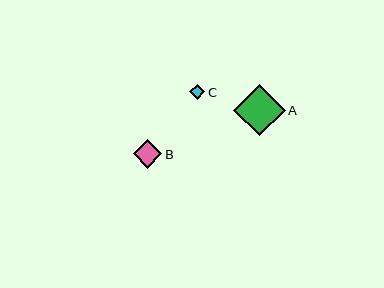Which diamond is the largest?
Diamond A is the largest with a size of approximately 51 pixels.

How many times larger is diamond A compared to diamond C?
Diamond A is approximately 3.4 times the size of diamond C.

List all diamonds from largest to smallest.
From largest to smallest: A, B, C.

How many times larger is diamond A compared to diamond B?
Diamond A is approximately 1.8 times the size of diamond B.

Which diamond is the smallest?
Diamond C is the smallest with a size of approximately 15 pixels.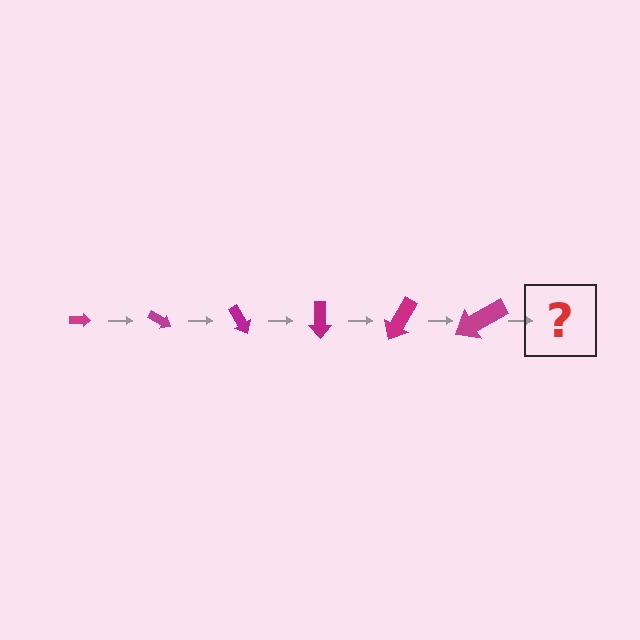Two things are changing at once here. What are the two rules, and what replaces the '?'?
The two rules are that the arrow grows larger each step and it rotates 30 degrees each step. The '?' should be an arrow, larger than the previous one and rotated 180 degrees from the start.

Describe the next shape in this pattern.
It should be an arrow, larger than the previous one and rotated 180 degrees from the start.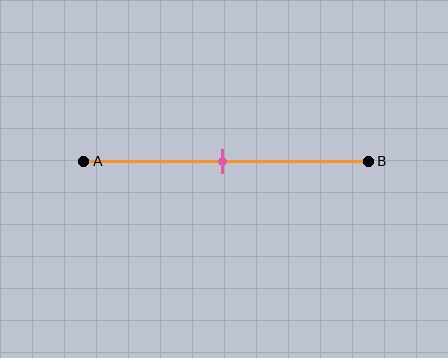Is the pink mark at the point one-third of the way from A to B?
No, the mark is at about 50% from A, not at the 33% one-third point.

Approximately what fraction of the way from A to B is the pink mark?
The pink mark is approximately 50% of the way from A to B.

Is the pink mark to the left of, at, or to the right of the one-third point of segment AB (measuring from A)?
The pink mark is to the right of the one-third point of segment AB.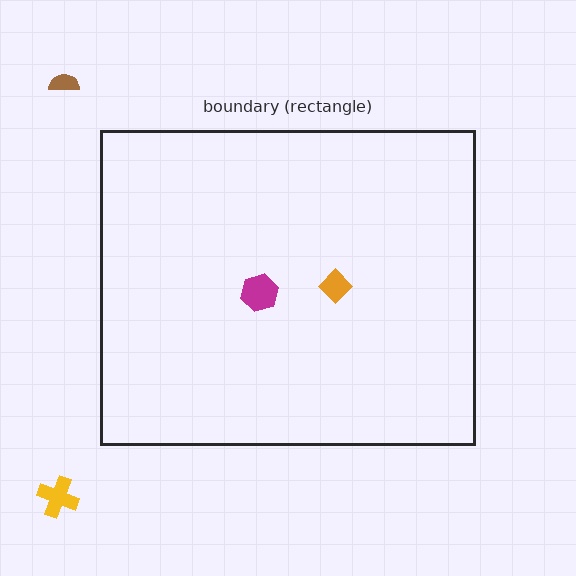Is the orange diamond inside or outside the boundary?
Inside.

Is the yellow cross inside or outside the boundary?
Outside.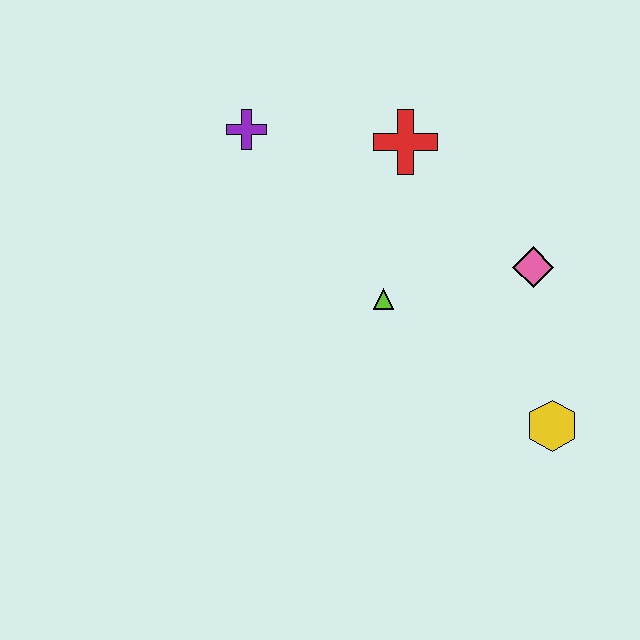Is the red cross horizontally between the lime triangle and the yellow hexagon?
Yes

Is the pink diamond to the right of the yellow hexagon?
No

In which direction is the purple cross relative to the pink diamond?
The purple cross is to the left of the pink diamond.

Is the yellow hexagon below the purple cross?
Yes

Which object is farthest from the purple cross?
The yellow hexagon is farthest from the purple cross.